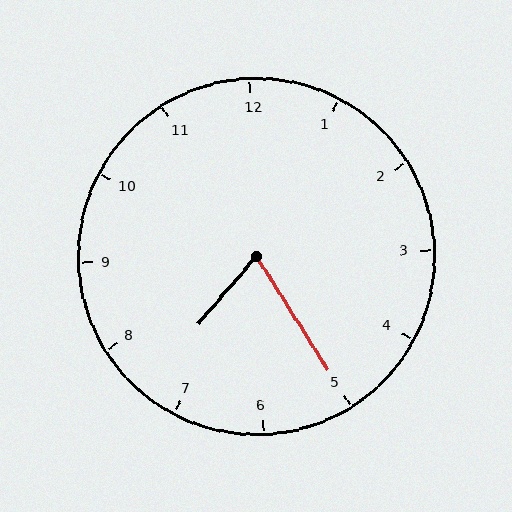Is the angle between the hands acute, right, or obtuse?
It is acute.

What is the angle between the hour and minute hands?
Approximately 72 degrees.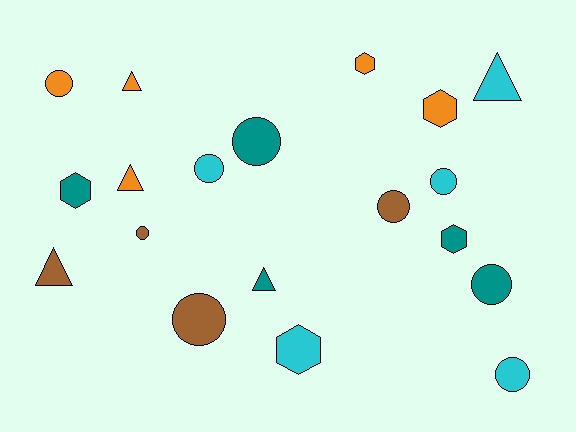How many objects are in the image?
There are 19 objects.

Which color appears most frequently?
Cyan, with 5 objects.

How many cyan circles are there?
There are 3 cyan circles.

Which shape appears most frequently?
Circle, with 9 objects.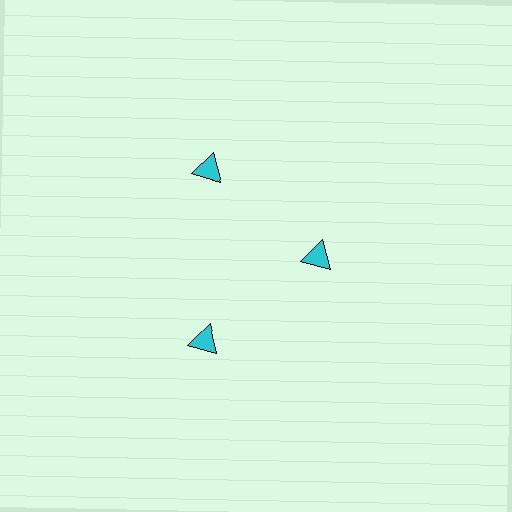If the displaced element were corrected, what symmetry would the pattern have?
It would have 3-fold rotational symmetry — the pattern would map onto itself every 120 degrees.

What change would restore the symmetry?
The symmetry would be restored by moving it outward, back onto the ring so that all 3 triangles sit at equal angles and equal distance from the center.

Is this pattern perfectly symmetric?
No. The 3 cyan triangles are arranged in a ring, but one element near the 3 o'clock position is pulled inward toward the center, breaking the 3-fold rotational symmetry.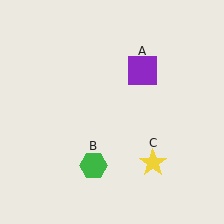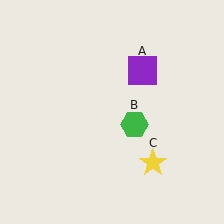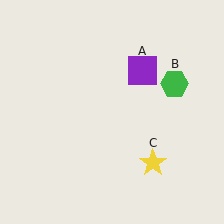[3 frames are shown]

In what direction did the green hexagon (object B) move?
The green hexagon (object B) moved up and to the right.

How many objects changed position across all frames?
1 object changed position: green hexagon (object B).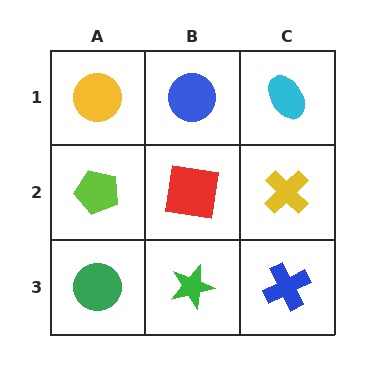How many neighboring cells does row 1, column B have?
3.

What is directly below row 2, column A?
A green circle.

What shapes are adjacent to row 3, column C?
A yellow cross (row 2, column C), a green star (row 3, column B).